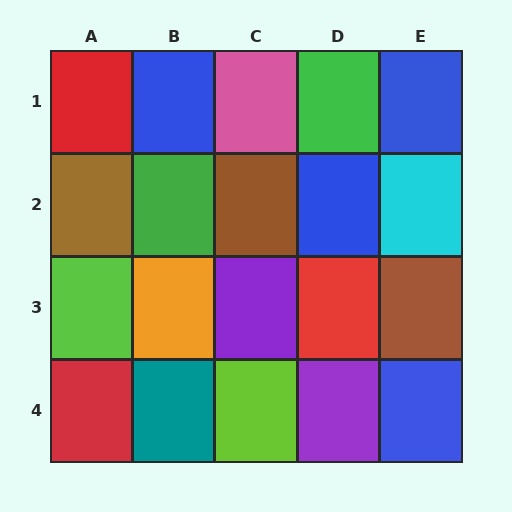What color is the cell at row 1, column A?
Red.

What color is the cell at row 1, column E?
Blue.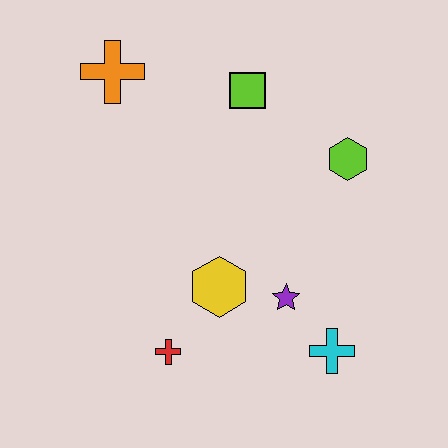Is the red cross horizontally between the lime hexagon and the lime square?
No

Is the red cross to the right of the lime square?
No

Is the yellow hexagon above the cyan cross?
Yes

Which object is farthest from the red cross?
The orange cross is farthest from the red cross.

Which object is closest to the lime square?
The lime hexagon is closest to the lime square.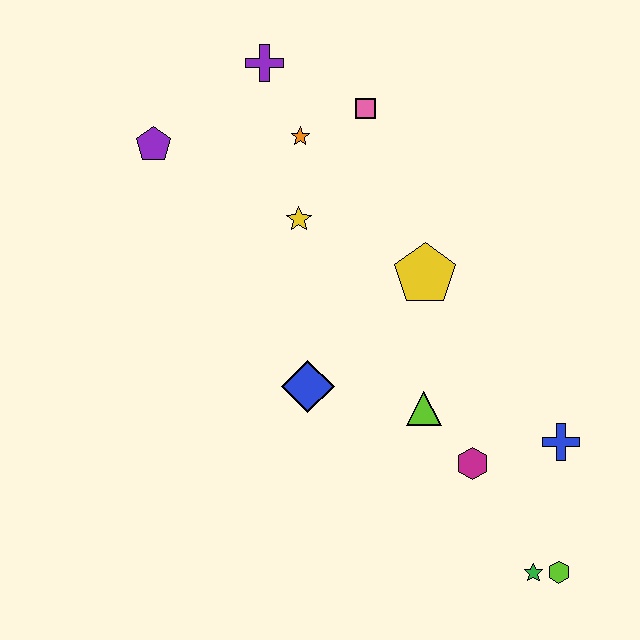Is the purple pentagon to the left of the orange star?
Yes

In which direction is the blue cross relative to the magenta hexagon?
The blue cross is to the right of the magenta hexagon.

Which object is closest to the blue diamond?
The lime triangle is closest to the blue diamond.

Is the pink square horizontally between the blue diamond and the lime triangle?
Yes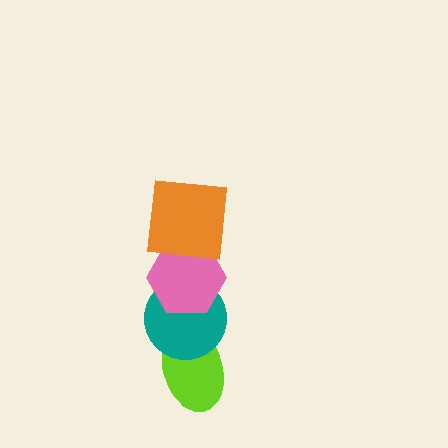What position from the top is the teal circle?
The teal circle is 3rd from the top.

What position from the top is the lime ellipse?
The lime ellipse is 4th from the top.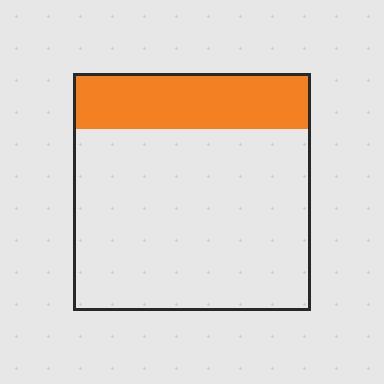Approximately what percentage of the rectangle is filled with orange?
Approximately 25%.